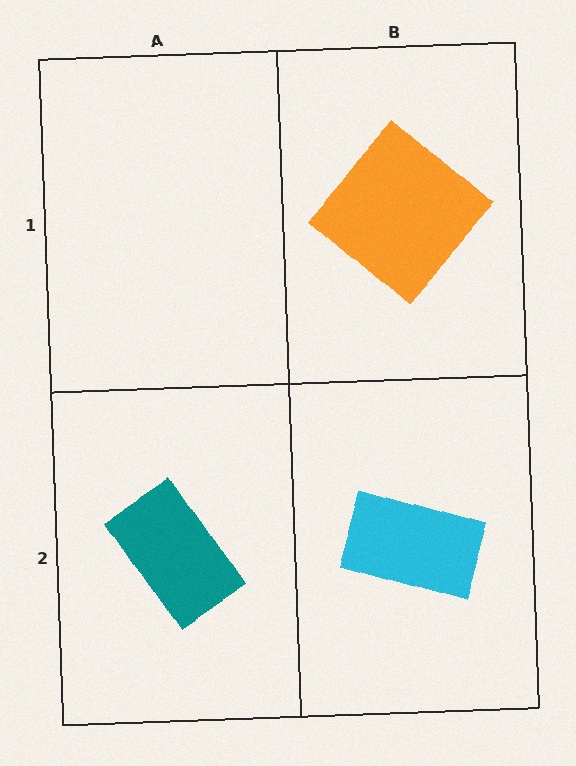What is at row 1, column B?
An orange diamond.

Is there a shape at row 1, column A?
No, that cell is empty.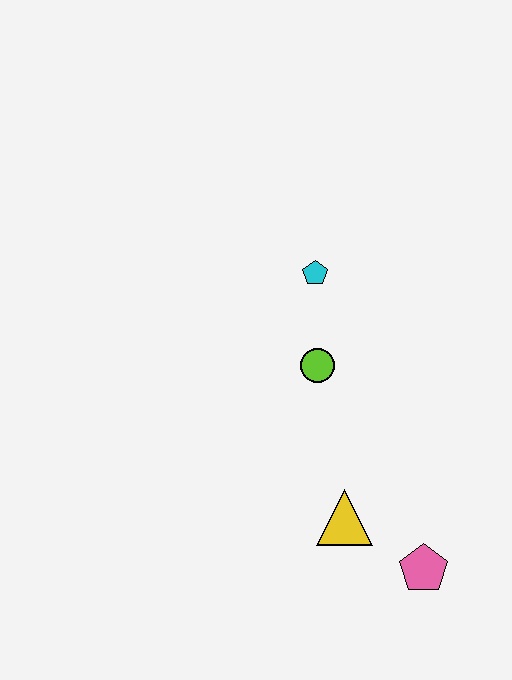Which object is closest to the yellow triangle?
The pink pentagon is closest to the yellow triangle.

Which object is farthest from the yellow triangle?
The cyan pentagon is farthest from the yellow triangle.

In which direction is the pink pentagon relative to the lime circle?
The pink pentagon is below the lime circle.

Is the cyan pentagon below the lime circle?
No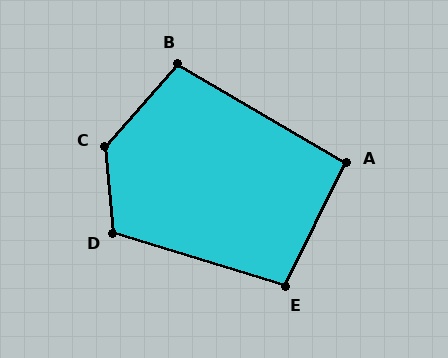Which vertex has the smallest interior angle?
A, at approximately 94 degrees.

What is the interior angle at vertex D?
Approximately 113 degrees (obtuse).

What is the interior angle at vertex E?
Approximately 99 degrees (obtuse).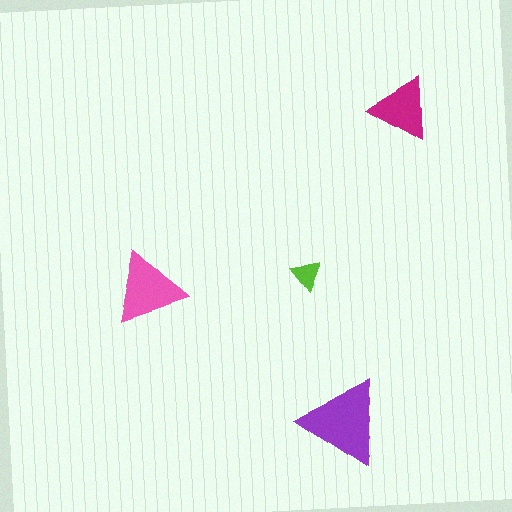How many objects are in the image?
There are 4 objects in the image.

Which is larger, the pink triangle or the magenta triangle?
The pink one.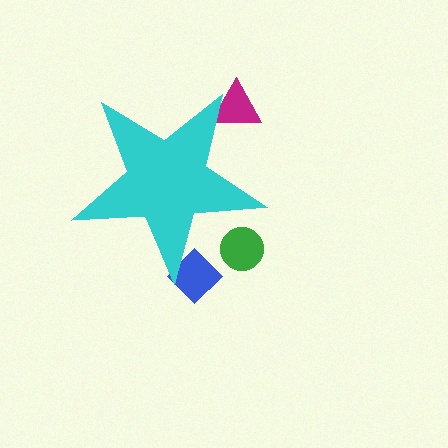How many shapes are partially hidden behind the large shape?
3 shapes are partially hidden.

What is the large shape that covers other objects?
A cyan star.